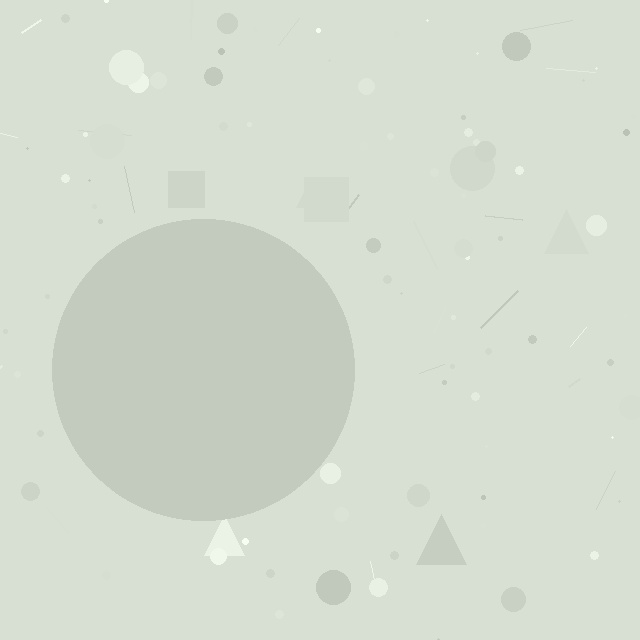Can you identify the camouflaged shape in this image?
The camouflaged shape is a circle.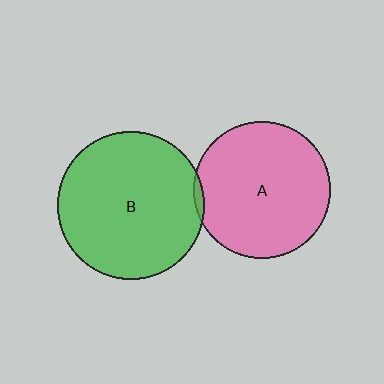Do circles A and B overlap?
Yes.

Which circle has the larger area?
Circle B (green).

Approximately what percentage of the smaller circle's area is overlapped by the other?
Approximately 5%.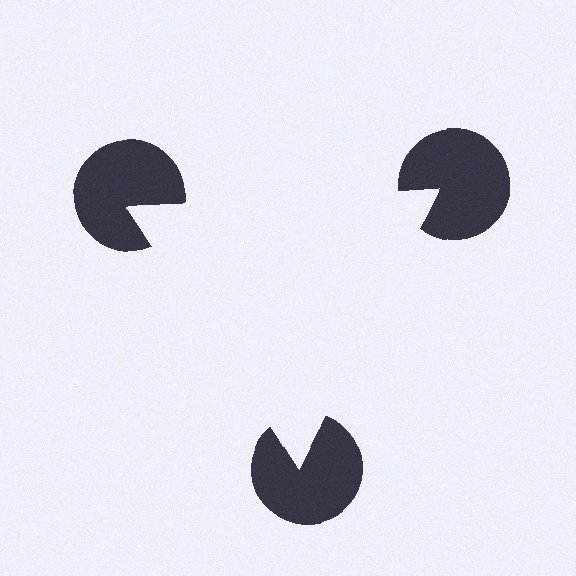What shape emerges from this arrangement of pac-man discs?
An illusory triangle — its edges are inferred from the aligned wedge cuts in the pac-man discs, not physically drawn.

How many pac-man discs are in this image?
There are 3 — one at each vertex of the illusory triangle.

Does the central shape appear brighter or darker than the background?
It typically appears slightly brighter than the background, even though no actual brightness change is drawn.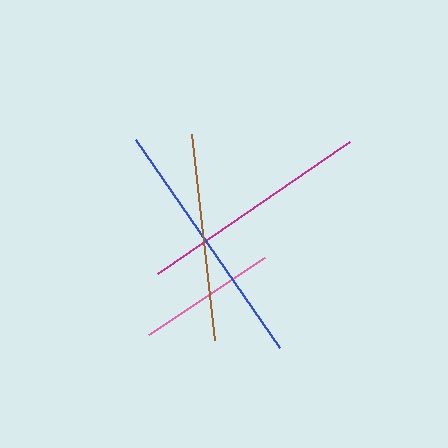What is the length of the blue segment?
The blue segment is approximately 253 pixels long.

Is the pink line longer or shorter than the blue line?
The blue line is longer than the pink line.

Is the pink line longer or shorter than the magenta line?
The magenta line is longer than the pink line.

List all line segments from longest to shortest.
From longest to shortest: blue, magenta, brown, pink.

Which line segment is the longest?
The blue line is the longest at approximately 253 pixels.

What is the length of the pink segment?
The pink segment is approximately 139 pixels long.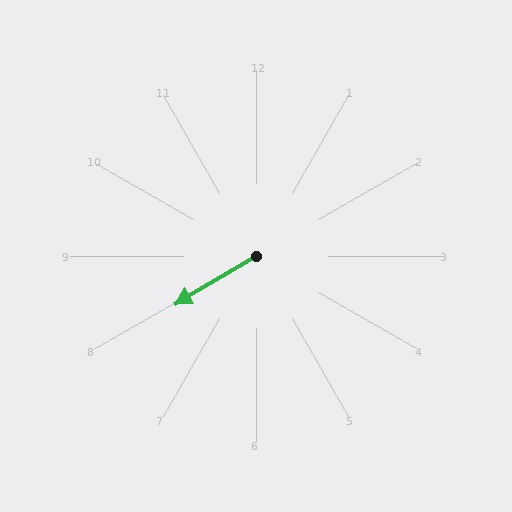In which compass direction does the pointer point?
Southwest.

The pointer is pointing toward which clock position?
Roughly 8 o'clock.